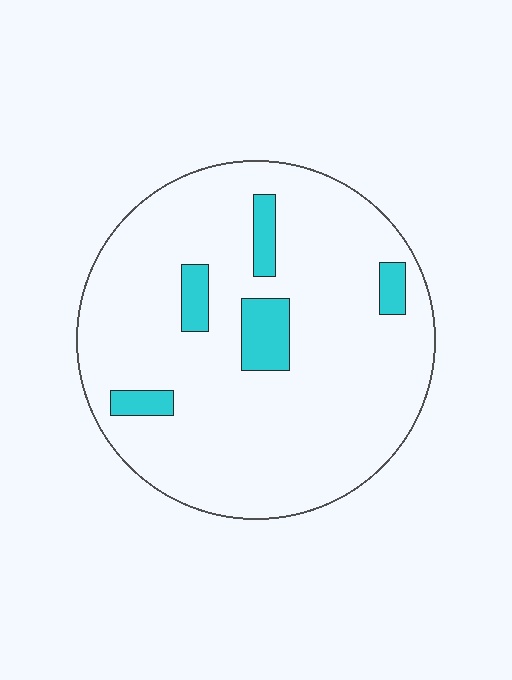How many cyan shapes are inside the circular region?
5.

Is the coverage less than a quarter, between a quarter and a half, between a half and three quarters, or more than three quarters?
Less than a quarter.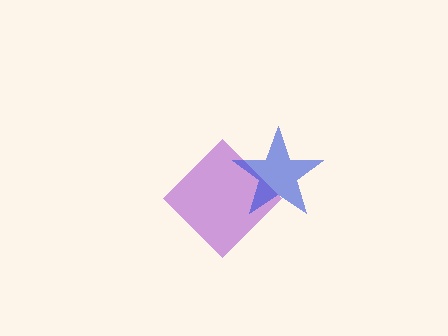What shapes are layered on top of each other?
The layered shapes are: a purple diamond, a blue star.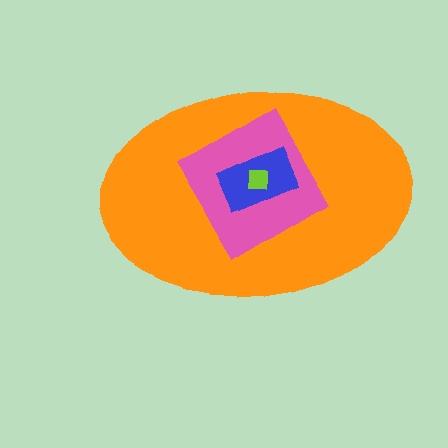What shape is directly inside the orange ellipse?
The pink diamond.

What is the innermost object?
The lime square.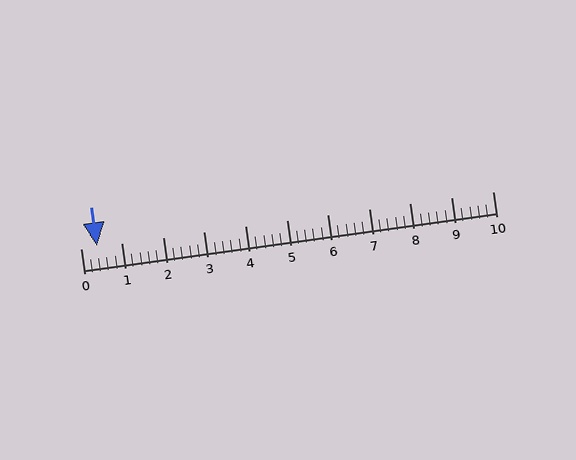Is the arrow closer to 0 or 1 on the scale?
The arrow is closer to 0.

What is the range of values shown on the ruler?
The ruler shows values from 0 to 10.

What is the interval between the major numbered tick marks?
The major tick marks are spaced 1 units apart.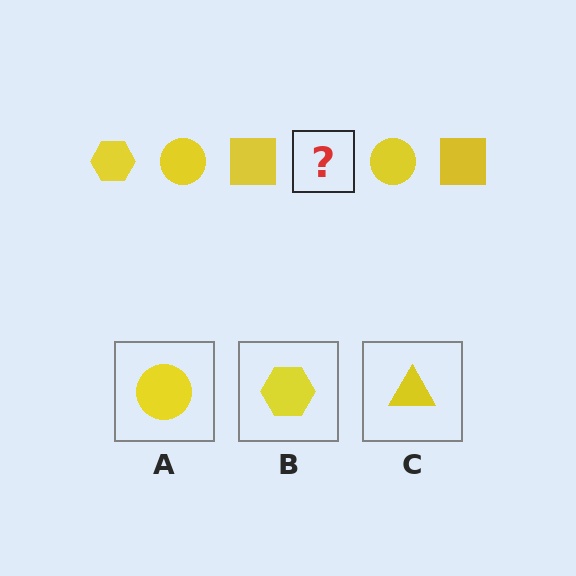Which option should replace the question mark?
Option B.